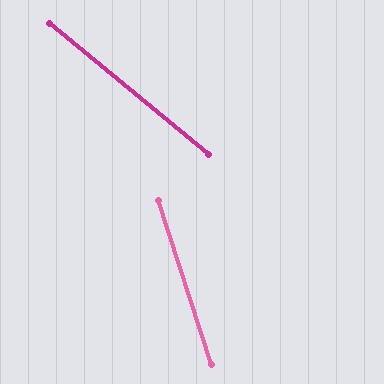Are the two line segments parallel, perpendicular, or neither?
Neither parallel nor perpendicular — they differ by about 32°.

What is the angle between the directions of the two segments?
Approximately 32 degrees.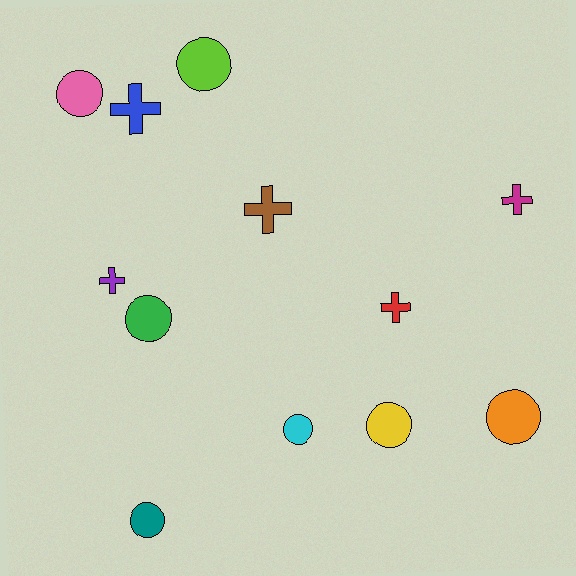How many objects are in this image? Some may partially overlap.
There are 12 objects.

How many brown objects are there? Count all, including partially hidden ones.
There is 1 brown object.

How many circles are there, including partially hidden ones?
There are 7 circles.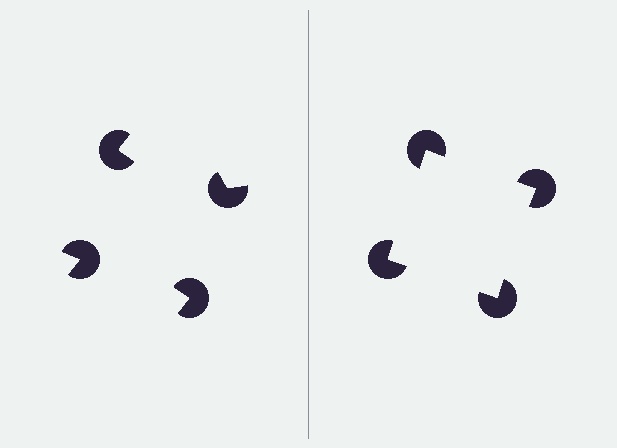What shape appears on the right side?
An illusory square.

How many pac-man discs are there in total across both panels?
8 — 4 on each side.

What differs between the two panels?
The pac-man discs are positioned identically on both sides; only the wedge orientations differ. On the right they align to a square; on the left they are misaligned.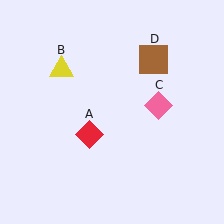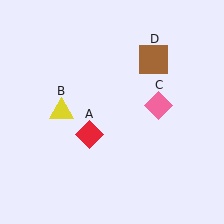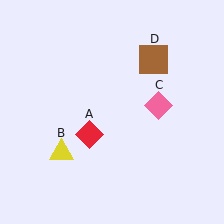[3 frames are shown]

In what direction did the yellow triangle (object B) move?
The yellow triangle (object B) moved down.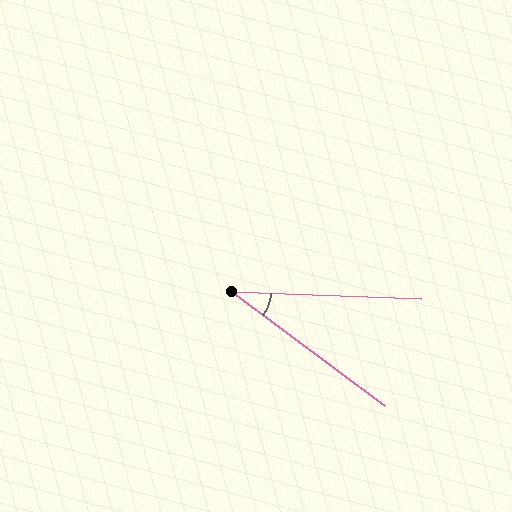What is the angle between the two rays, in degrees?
Approximately 35 degrees.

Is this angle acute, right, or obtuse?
It is acute.